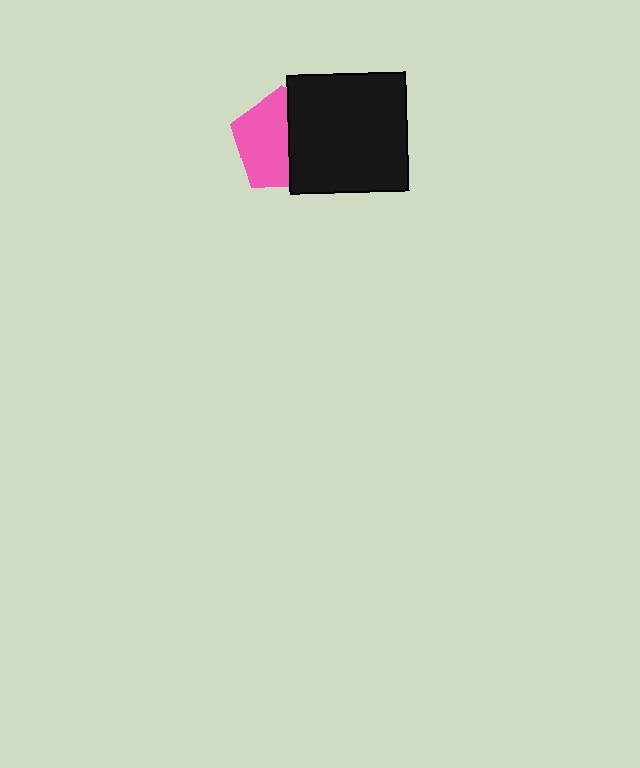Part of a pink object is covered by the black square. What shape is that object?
It is a pentagon.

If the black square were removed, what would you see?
You would see the complete pink pentagon.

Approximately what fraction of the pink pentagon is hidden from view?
Roughly 43% of the pink pentagon is hidden behind the black square.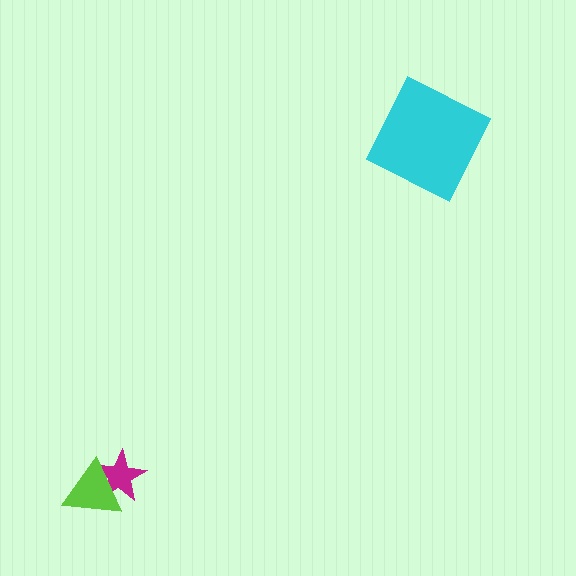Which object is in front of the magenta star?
The lime triangle is in front of the magenta star.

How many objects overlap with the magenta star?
1 object overlaps with the magenta star.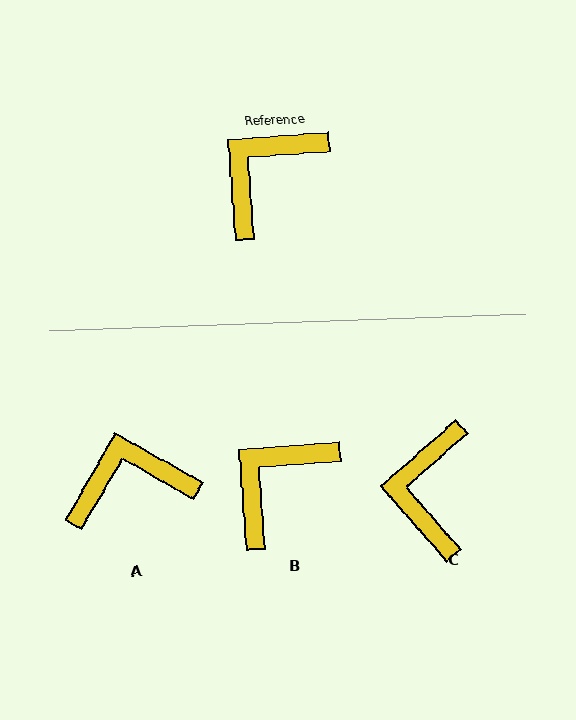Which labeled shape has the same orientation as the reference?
B.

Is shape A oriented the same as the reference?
No, it is off by about 34 degrees.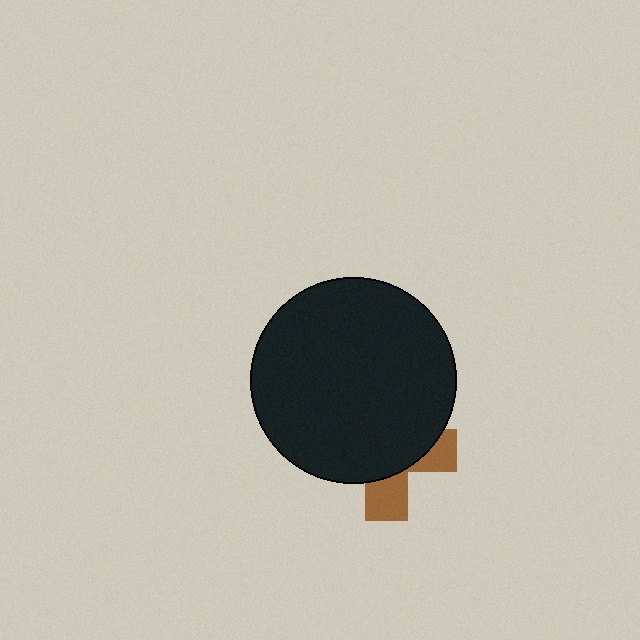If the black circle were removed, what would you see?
You would see the complete brown cross.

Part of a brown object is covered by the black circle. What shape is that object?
It is a cross.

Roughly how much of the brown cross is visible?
A small part of it is visible (roughly 31%).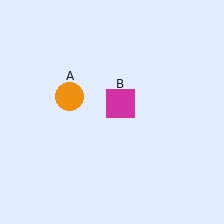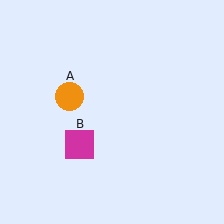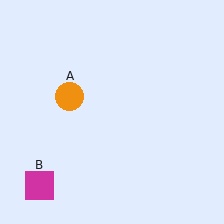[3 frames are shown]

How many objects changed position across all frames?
1 object changed position: magenta square (object B).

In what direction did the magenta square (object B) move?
The magenta square (object B) moved down and to the left.